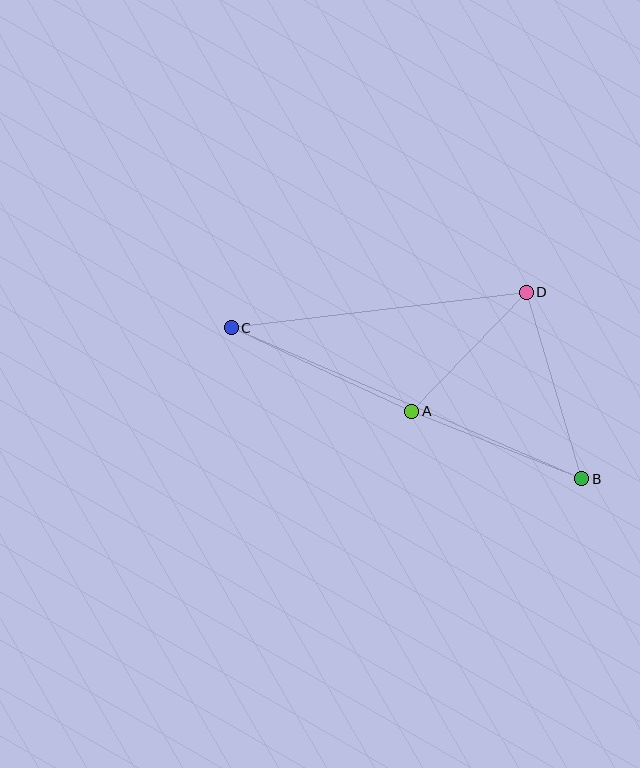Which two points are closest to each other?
Points A and D are closest to each other.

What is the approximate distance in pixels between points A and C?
The distance between A and C is approximately 199 pixels.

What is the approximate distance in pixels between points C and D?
The distance between C and D is approximately 297 pixels.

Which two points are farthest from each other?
Points B and C are farthest from each other.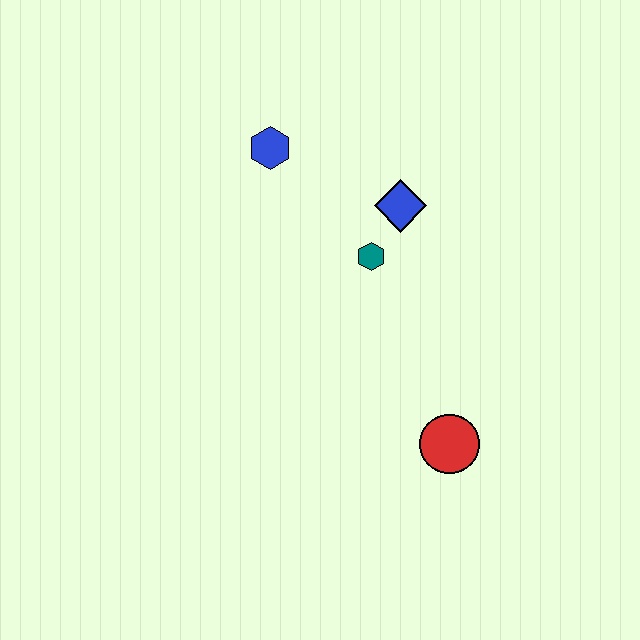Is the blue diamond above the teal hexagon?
Yes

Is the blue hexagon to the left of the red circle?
Yes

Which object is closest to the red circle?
The teal hexagon is closest to the red circle.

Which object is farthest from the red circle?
The blue hexagon is farthest from the red circle.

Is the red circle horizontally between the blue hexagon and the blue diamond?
No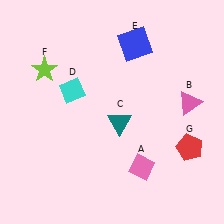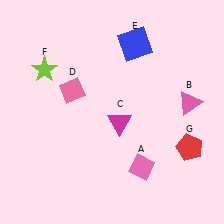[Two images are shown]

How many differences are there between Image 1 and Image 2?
There are 2 differences between the two images.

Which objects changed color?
C changed from teal to magenta. D changed from cyan to pink.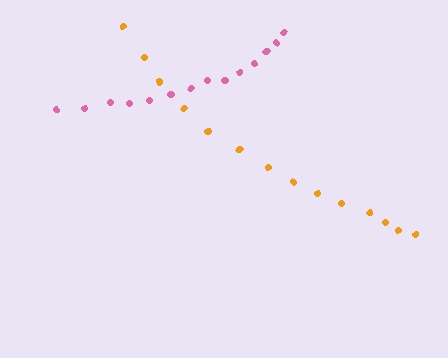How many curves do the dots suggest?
There are 2 distinct paths.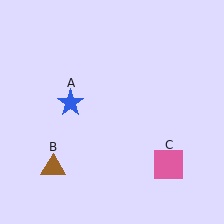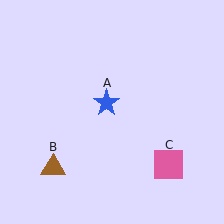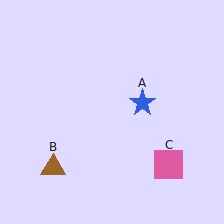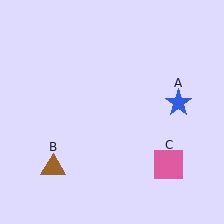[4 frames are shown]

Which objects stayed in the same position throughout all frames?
Brown triangle (object B) and pink square (object C) remained stationary.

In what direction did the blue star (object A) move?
The blue star (object A) moved right.